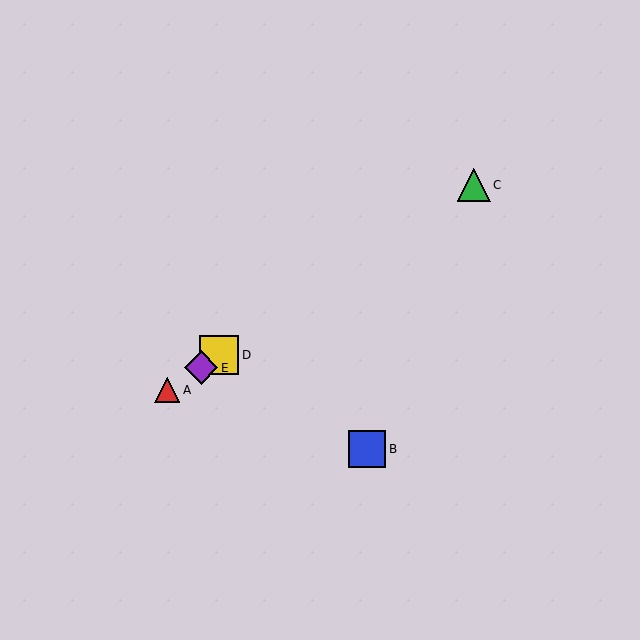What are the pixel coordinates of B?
Object B is at (367, 449).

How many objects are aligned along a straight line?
4 objects (A, C, D, E) are aligned along a straight line.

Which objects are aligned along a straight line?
Objects A, C, D, E are aligned along a straight line.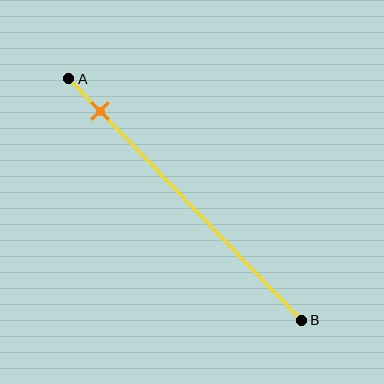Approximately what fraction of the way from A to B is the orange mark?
The orange mark is approximately 15% of the way from A to B.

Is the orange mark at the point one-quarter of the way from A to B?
No, the mark is at about 15% from A, not at the 25% one-quarter point.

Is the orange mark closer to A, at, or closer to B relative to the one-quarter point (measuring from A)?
The orange mark is closer to point A than the one-quarter point of segment AB.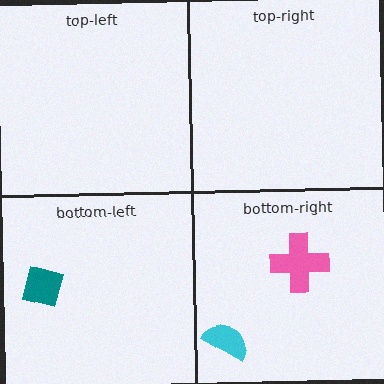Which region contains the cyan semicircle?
The bottom-right region.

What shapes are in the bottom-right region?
The pink cross, the cyan semicircle.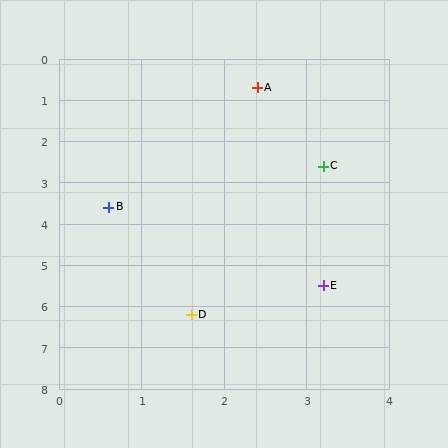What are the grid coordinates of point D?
Point D is at approximately (1.6, 6.2).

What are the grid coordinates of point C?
Point C is at approximately (3.2, 2.6).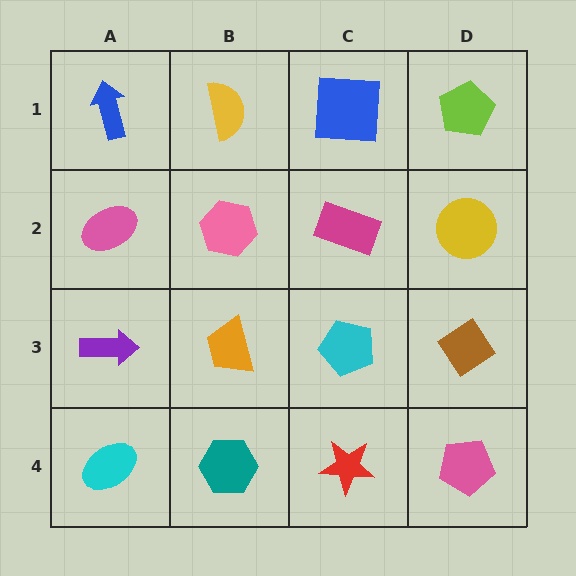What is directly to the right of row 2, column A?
A pink hexagon.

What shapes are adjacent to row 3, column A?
A pink ellipse (row 2, column A), a cyan ellipse (row 4, column A), an orange trapezoid (row 3, column B).